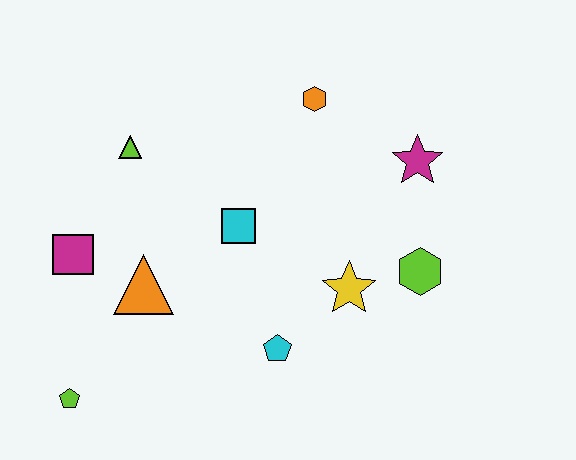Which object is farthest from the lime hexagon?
The lime pentagon is farthest from the lime hexagon.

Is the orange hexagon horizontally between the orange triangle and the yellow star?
Yes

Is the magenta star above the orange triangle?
Yes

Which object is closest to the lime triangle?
The magenta square is closest to the lime triangle.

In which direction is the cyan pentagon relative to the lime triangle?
The cyan pentagon is below the lime triangle.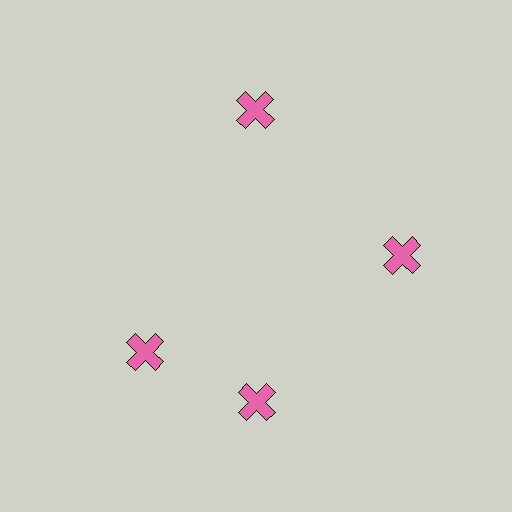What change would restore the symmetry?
The symmetry would be restored by rotating it back into even spacing with its neighbors so that all 4 crosses sit at equal angles and equal distance from the center.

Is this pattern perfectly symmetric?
No. The 4 pink crosses are arranged in a ring, but one element near the 9 o'clock position is rotated out of alignment along the ring, breaking the 4-fold rotational symmetry.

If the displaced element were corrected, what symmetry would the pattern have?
It would have 4-fold rotational symmetry — the pattern would map onto itself every 90 degrees.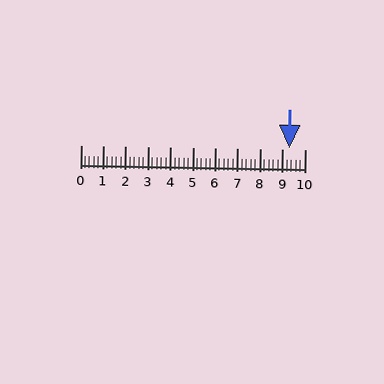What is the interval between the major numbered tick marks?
The major tick marks are spaced 1 units apart.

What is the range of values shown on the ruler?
The ruler shows values from 0 to 10.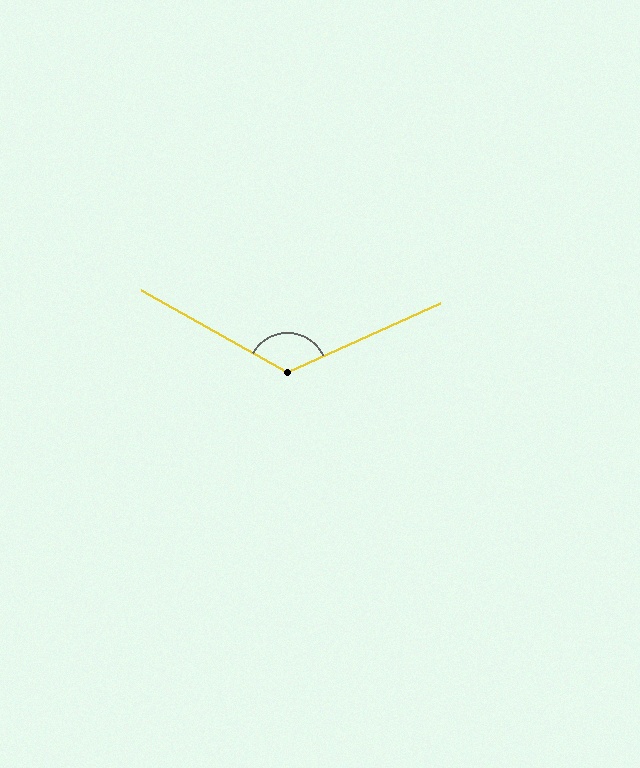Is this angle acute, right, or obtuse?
It is obtuse.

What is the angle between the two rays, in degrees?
Approximately 126 degrees.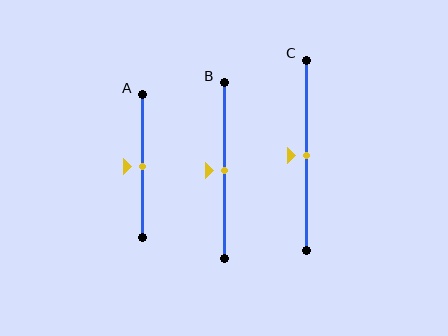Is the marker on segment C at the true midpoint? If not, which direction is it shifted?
Yes, the marker on segment C is at the true midpoint.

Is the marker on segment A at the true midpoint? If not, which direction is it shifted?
Yes, the marker on segment A is at the true midpoint.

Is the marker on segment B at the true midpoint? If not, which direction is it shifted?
Yes, the marker on segment B is at the true midpoint.